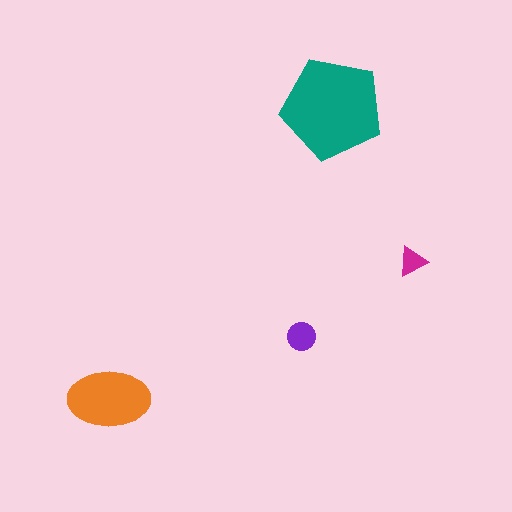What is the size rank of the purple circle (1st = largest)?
3rd.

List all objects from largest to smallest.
The teal pentagon, the orange ellipse, the purple circle, the magenta triangle.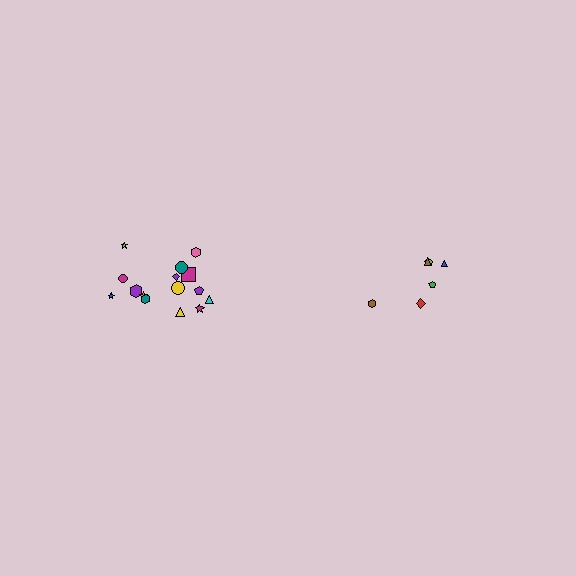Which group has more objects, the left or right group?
The left group.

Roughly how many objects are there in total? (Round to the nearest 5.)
Roughly 20 objects in total.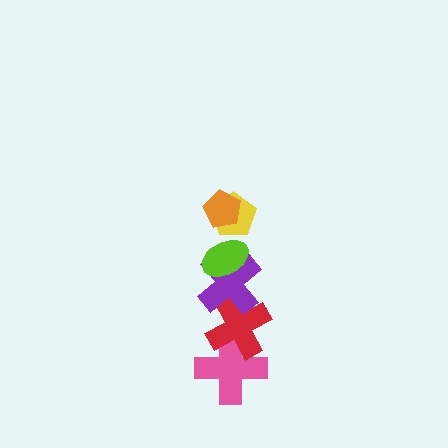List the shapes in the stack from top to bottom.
From top to bottom: the orange pentagon, the yellow pentagon, the lime ellipse, the purple cross, the red cross, the pink cross.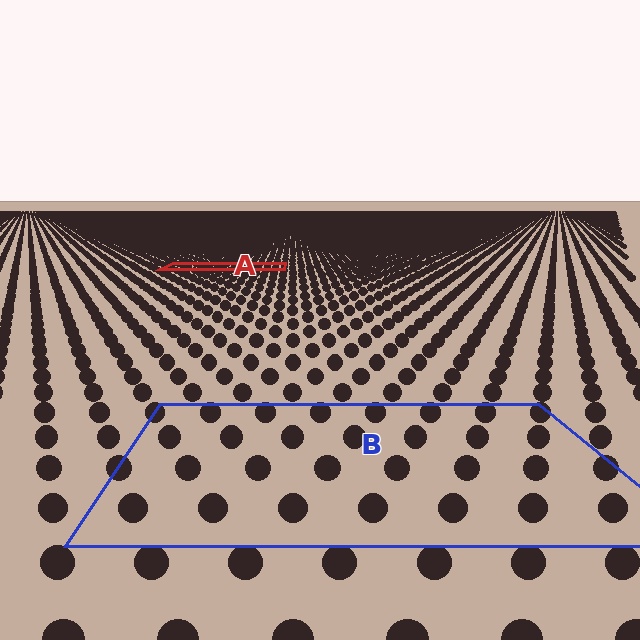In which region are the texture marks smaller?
The texture marks are smaller in region A, because it is farther away.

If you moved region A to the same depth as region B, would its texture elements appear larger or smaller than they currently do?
They would appear larger. At a closer depth, the same texture elements are projected at a bigger on-screen size.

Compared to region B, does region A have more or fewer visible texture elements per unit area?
Region A has more texture elements per unit area — they are packed more densely because it is farther away.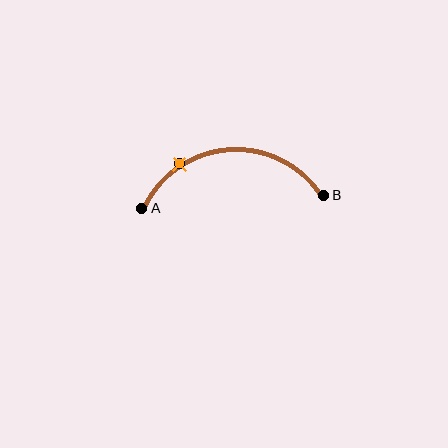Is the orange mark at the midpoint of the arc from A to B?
No. The orange mark lies on the arc but is closer to endpoint A. The arc midpoint would be at the point on the curve equidistant along the arc from both A and B.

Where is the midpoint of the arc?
The arc midpoint is the point on the curve farthest from the straight line joining A and B. It sits above that line.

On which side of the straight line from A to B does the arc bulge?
The arc bulges above the straight line connecting A and B.